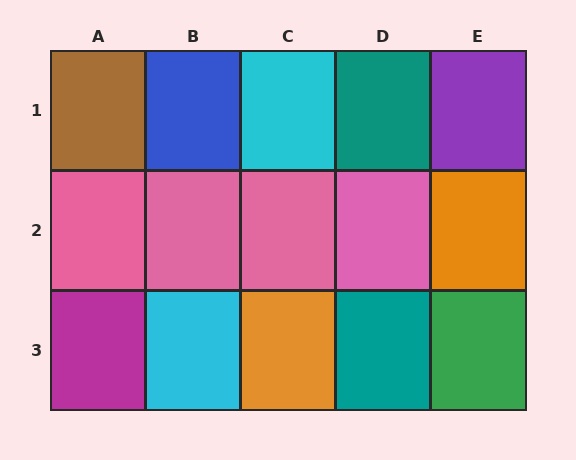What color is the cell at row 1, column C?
Cyan.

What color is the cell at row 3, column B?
Cyan.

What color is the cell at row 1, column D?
Teal.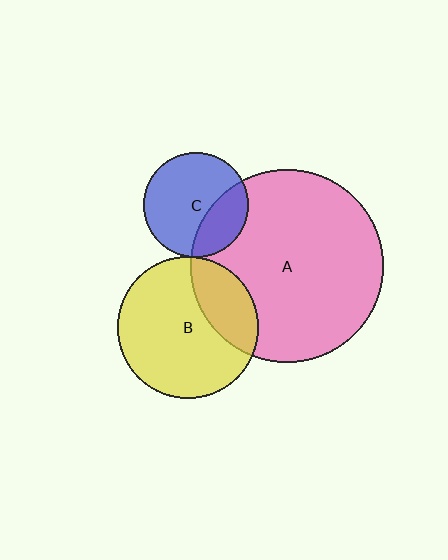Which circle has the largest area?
Circle A (pink).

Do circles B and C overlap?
Yes.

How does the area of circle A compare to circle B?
Approximately 1.9 times.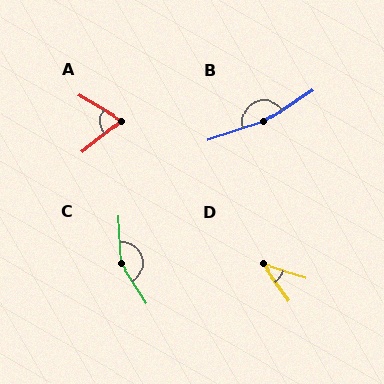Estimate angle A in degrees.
Approximately 69 degrees.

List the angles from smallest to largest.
D (37°), A (69°), C (151°), B (165°).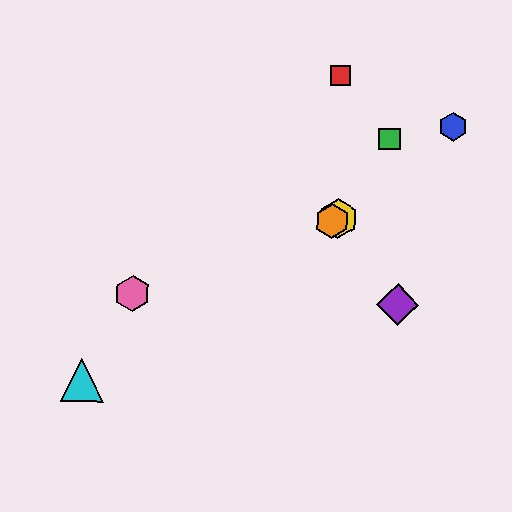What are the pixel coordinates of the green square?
The green square is at (390, 139).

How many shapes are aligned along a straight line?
3 shapes (the yellow hexagon, the orange hexagon, the pink hexagon) are aligned along a straight line.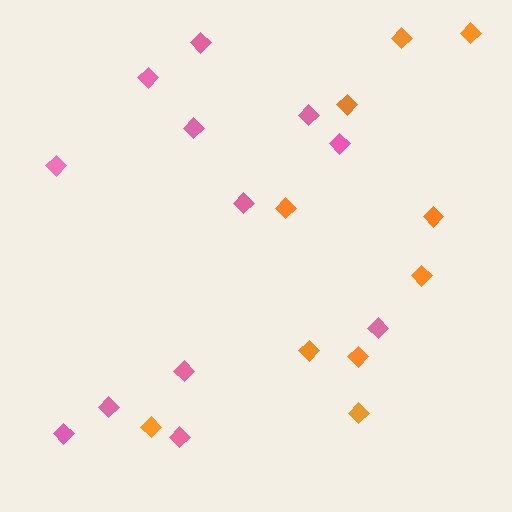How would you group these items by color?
There are 2 groups: one group of orange diamonds (10) and one group of pink diamonds (12).